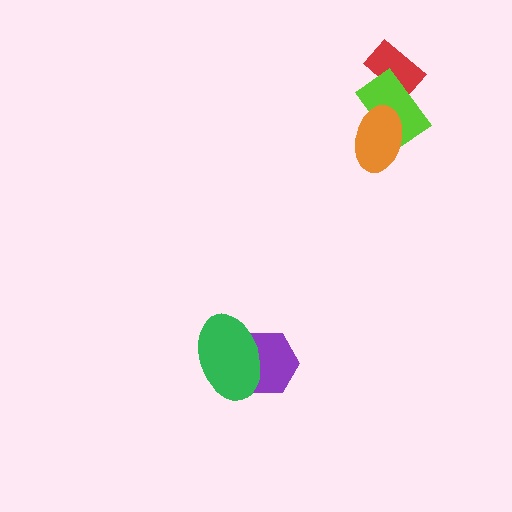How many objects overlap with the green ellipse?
1 object overlaps with the green ellipse.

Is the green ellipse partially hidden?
No, no other shape covers it.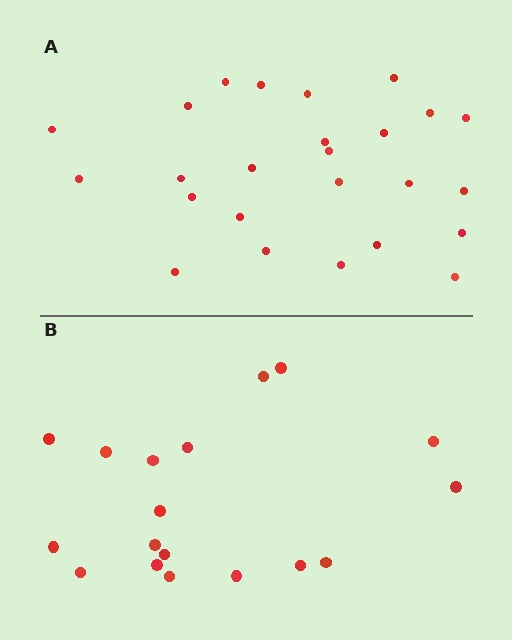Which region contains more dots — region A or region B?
Region A (the top region) has more dots.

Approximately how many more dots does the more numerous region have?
Region A has roughly 8 or so more dots than region B.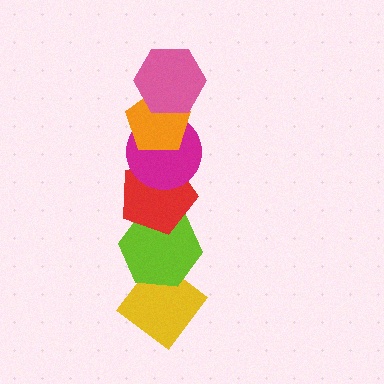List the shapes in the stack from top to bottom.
From top to bottom: the pink hexagon, the orange pentagon, the magenta circle, the red pentagon, the lime hexagon, the yellow diamond.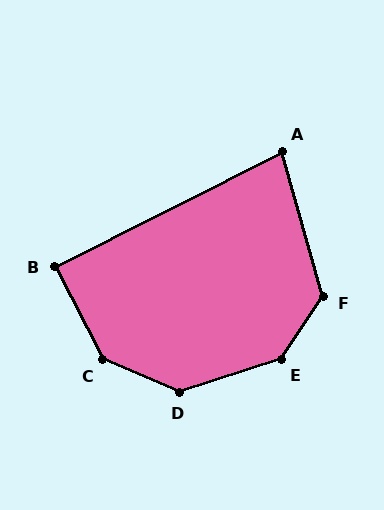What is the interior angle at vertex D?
Approximately 139 degrees (obtuse).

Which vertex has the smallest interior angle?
A, at approximately 79 degrees.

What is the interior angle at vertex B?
Approximately 90 degrees (approximately right).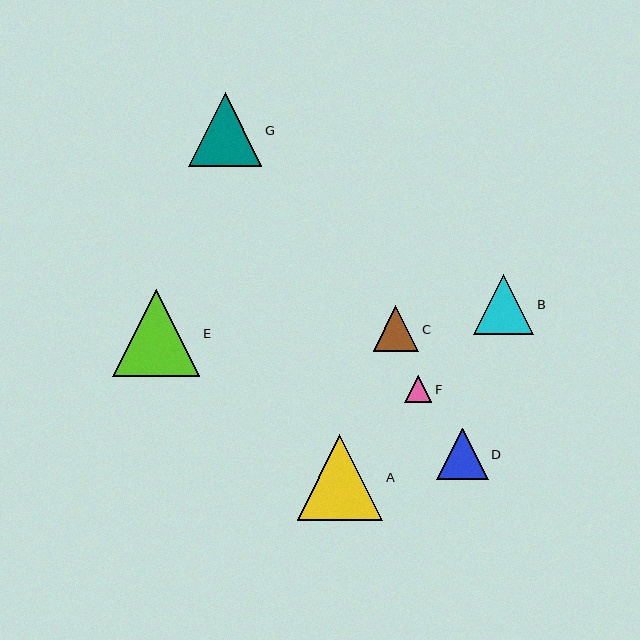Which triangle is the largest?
Triangle E is the largest with a size of approximately 87 pixels.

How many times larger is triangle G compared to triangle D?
Triangle G is approximately 1.4 times the size of triangle D.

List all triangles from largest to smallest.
From largest to smallest: E, A, G, B, D, C, F.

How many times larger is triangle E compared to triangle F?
Triangle E is approximately 3.2 times the size of triangle F.